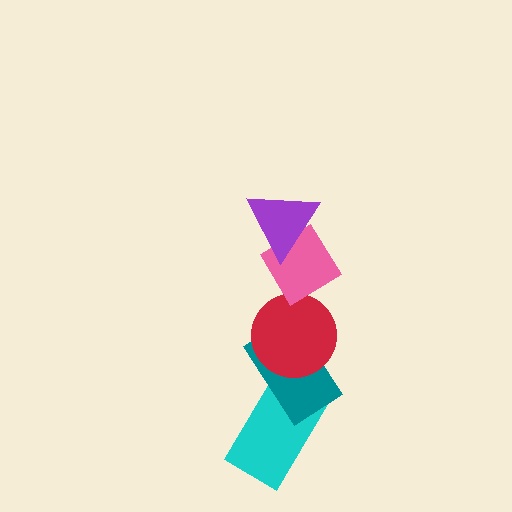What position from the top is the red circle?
The red circle is 3rd from the top.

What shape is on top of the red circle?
The pink diamond is on top of the red circle.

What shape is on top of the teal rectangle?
The red circle is on top of the teal rectangle.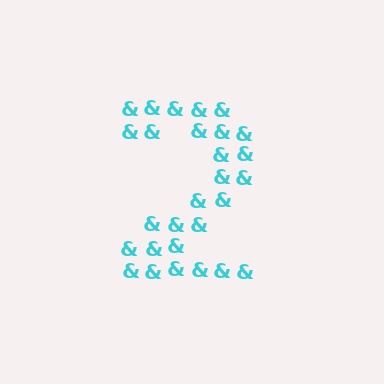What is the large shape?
The large shape is the digit 2.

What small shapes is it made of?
It is made of small ampersands.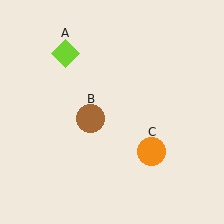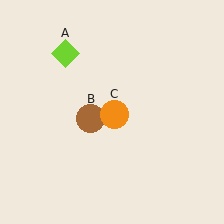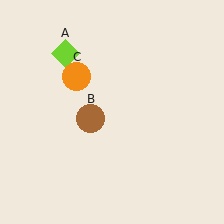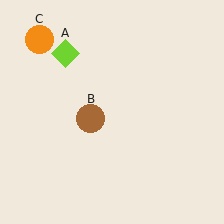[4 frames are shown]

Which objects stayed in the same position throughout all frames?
Lime diamond (object A) and brown circle (object B) remained stationary.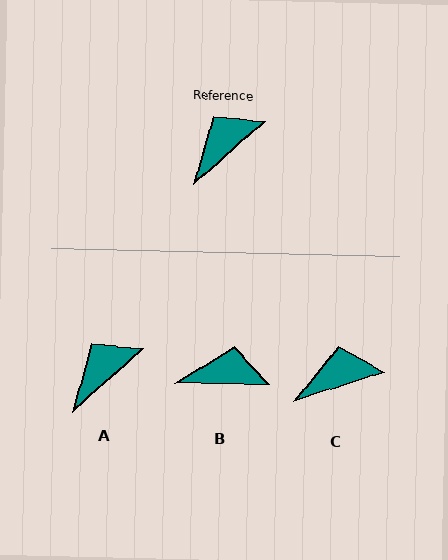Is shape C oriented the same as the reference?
No, it is off by about 24 degrees.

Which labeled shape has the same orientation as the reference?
A.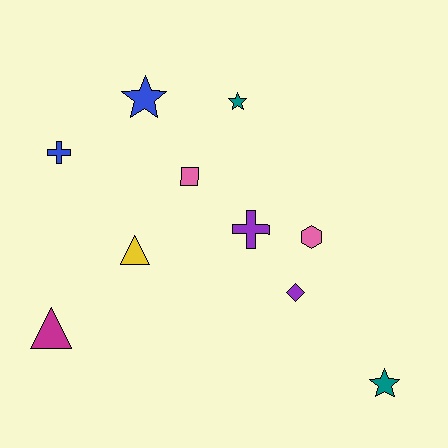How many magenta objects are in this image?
There is 1 magenta object.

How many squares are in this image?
There is 1 square.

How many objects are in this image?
There are 10 objects.